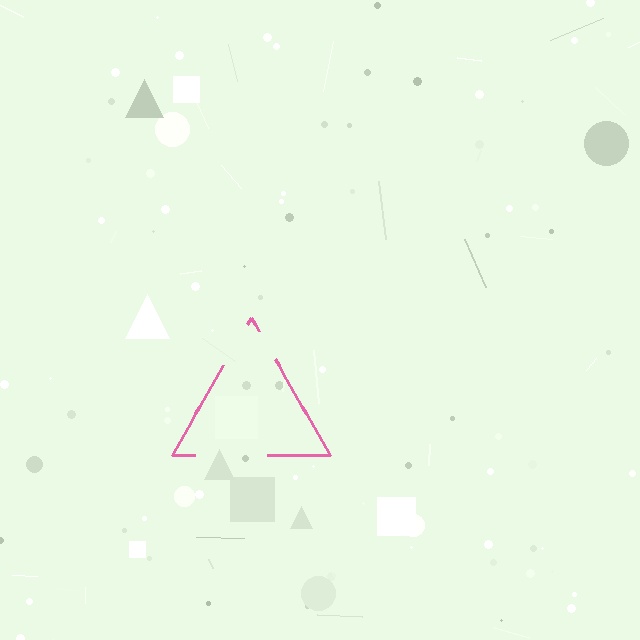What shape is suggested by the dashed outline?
The dashed outline suggests a triangle.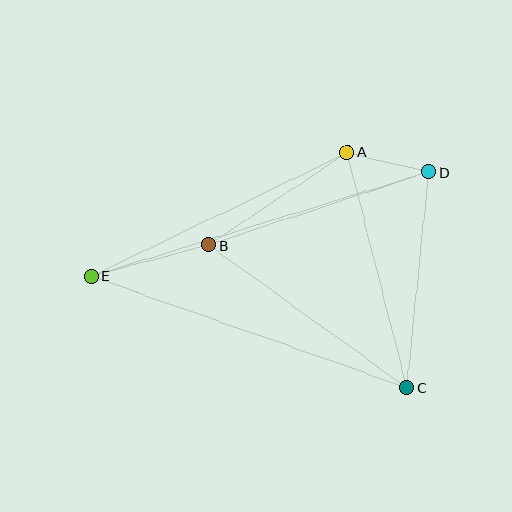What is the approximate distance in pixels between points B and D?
The distance between B and D is approximately 232 pixels.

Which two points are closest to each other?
Points A and D are closest to each other.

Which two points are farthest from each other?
Points D and E are farthest from each other.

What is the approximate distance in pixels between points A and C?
The distance between A and C is approximately 243 pixels.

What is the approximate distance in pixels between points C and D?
The distance between C and D is approximately 217 pixels.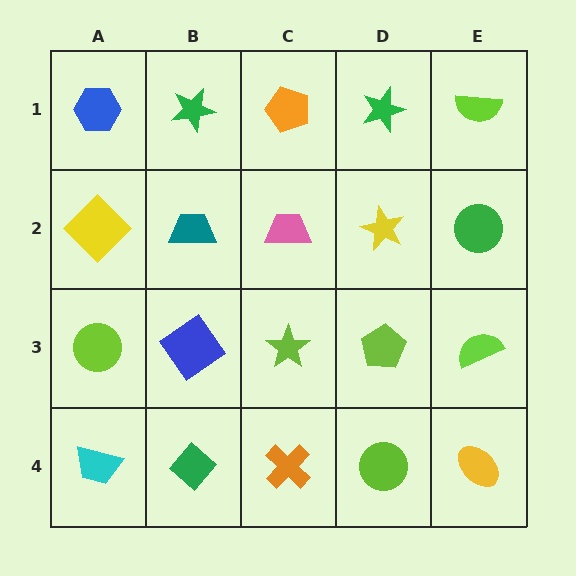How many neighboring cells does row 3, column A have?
3.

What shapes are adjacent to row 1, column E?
A green circle (row 2, column E), a green star (row 1, column D).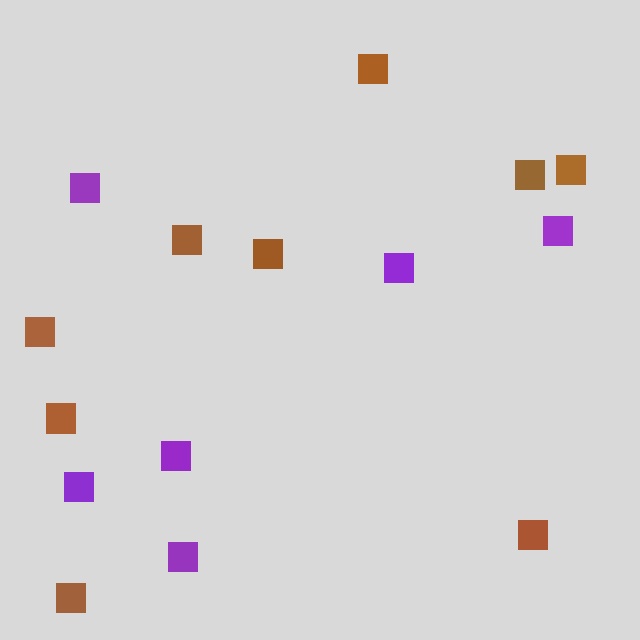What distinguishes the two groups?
There are 2 groups: one group of brown squares (9) and one group of purple squares (6).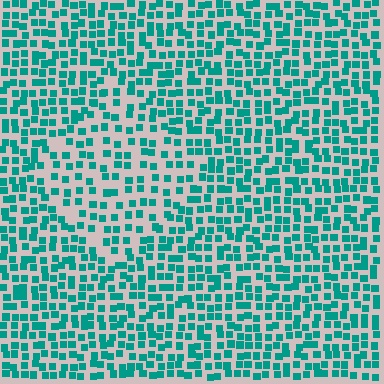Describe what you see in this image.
The image contains small teal elements arranged at two different densities. A diamond-shaped region is visible where the elements are less densely packed than the surrounding area.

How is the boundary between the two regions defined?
The boundary is defined by a change in element density (approximately 1.6x ratio). All elements are the same color, size, and shape.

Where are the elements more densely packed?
The elements are more densely packed outside the diamond boundary.